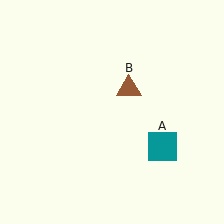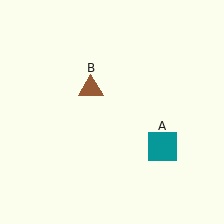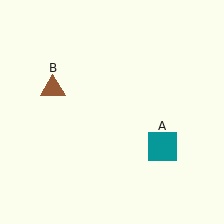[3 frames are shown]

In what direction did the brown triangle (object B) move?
The brown triangle (object B) moved left.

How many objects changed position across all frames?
1 object changed position: brown triangle (object B).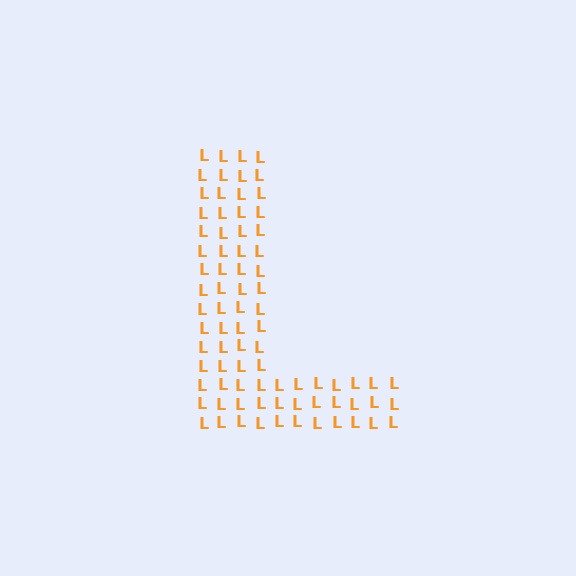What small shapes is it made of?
It is made of small letter L's.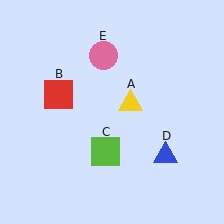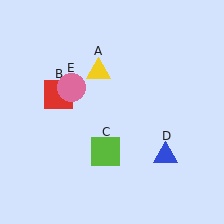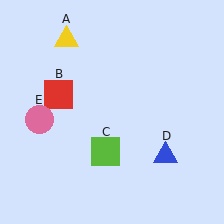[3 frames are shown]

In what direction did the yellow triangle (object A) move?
The yellow triangle (object A) moved up and to the left.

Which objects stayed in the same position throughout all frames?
Red square (object B) and lime square (object C) and blue triangle (object D) remained stationary.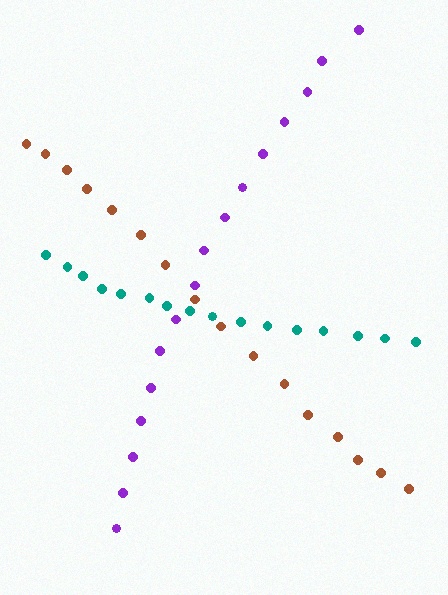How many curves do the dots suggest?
There are 3 distinct paths.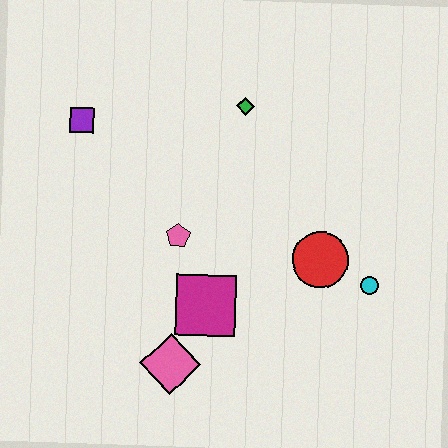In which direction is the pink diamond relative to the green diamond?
The pink diamond is below the green diamond.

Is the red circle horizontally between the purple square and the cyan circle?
Yes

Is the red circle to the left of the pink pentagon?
No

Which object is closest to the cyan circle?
The red circle is closest to the cyan circle.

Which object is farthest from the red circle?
The purple square is farthest from the red circle.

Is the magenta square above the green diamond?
No